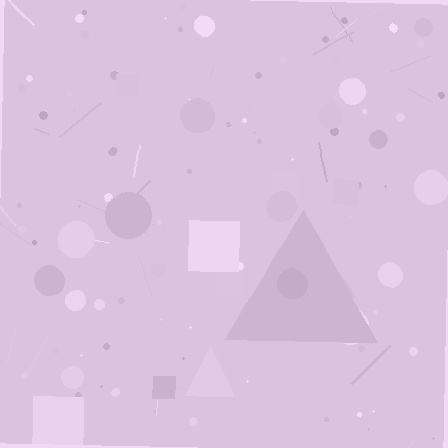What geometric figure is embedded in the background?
A triangle is embedded in the background.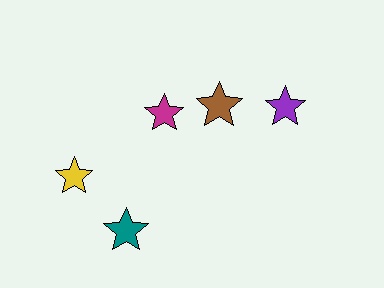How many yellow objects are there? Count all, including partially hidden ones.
There is 1 yellow object.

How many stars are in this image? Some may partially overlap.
There are 5 stars.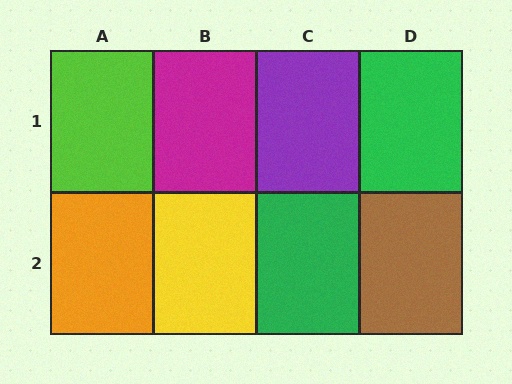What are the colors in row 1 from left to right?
Lime, magenta, purple, green.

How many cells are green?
2 cells are green.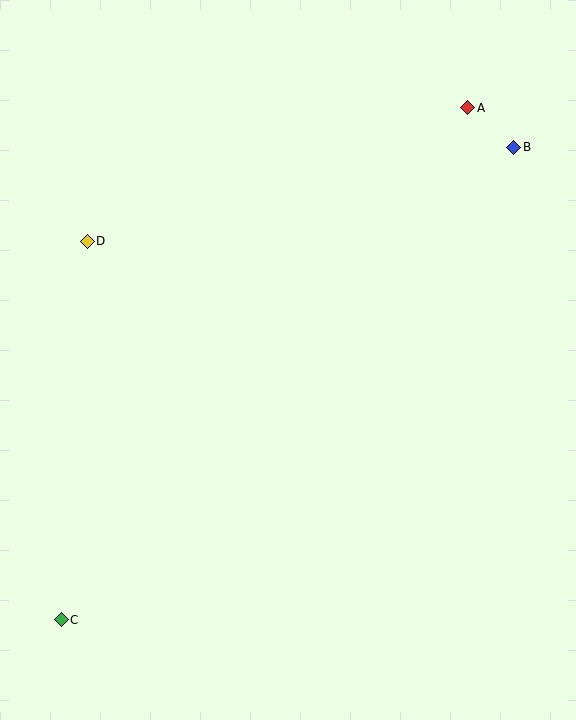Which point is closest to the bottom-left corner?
Point C is closest to the bottom-left corner.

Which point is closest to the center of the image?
Point D at (87, 241) is closest to the center.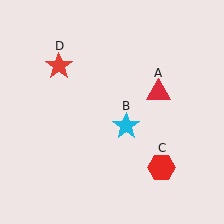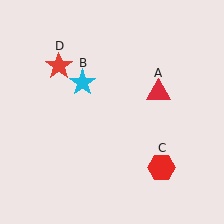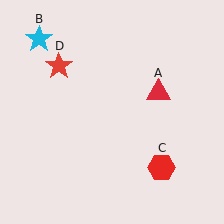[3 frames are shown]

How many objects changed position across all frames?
1 object changed position: cyan star (object B).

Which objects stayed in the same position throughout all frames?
Red triangle (object A) and red hexagon (object C) and red star (object D) remained stationary.